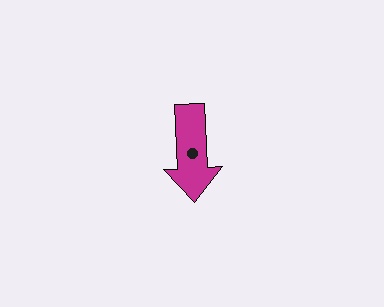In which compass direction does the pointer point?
South.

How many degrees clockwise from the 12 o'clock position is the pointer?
Approximately 177 degrees.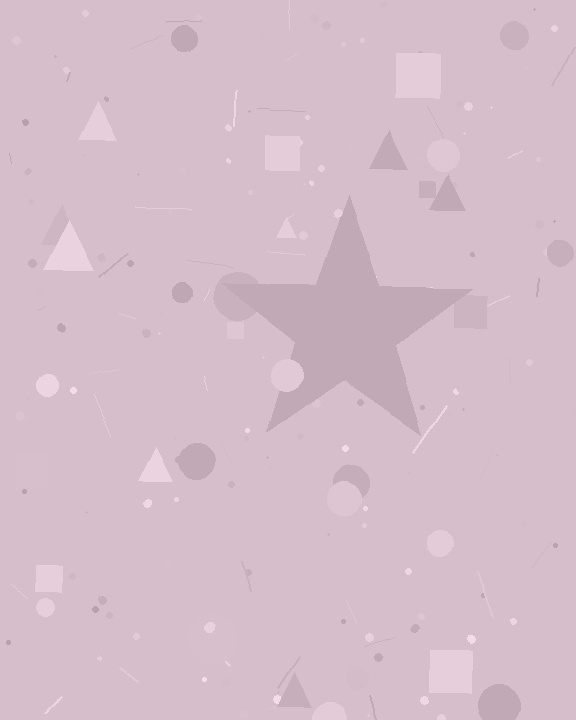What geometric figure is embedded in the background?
A star is embedded in the background.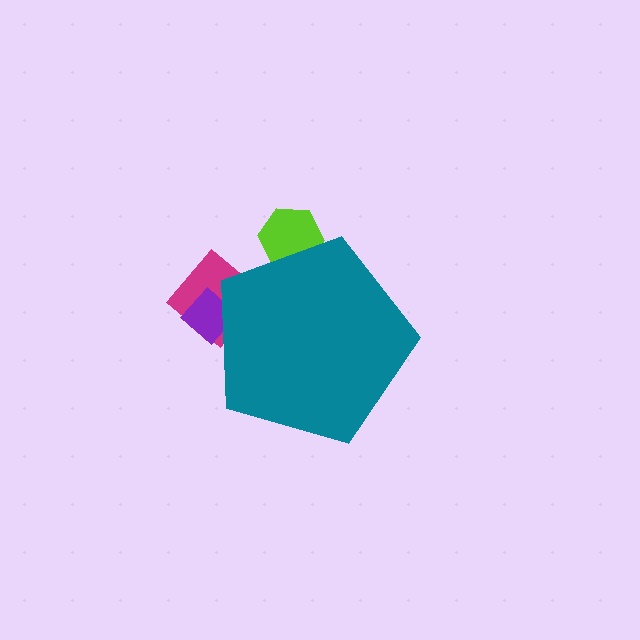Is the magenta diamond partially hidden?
Yes, the magenta diamond is partially hidden behind the teal pentagon.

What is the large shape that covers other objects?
A teal pentagon.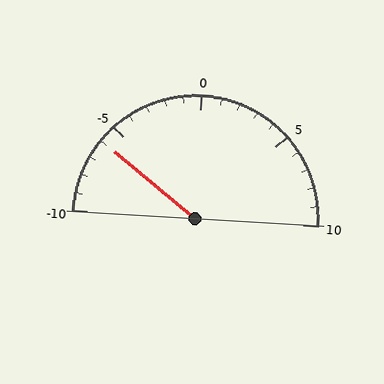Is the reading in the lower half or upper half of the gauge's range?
The reading is in the lower half of the range (-10 to 10).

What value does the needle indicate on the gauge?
The needle indicates approximately -6.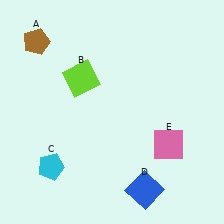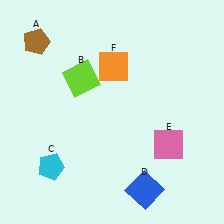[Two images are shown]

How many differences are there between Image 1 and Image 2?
There is 1 difference between the two images.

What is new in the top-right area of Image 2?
An orange square (F) was added in the top-right area of Image 2.